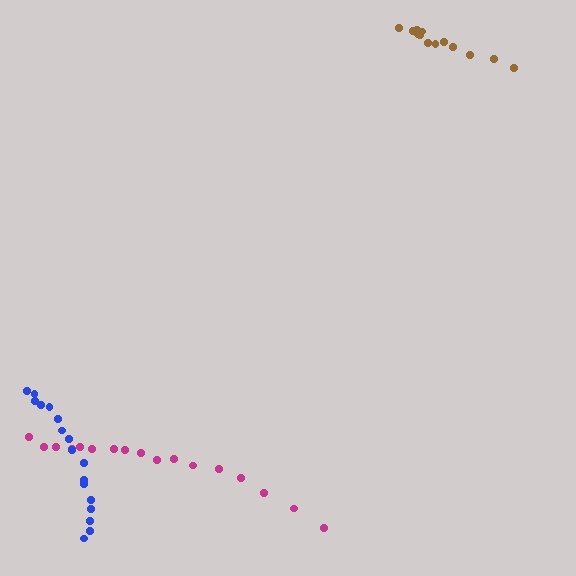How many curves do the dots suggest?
There are 3 distinct paths.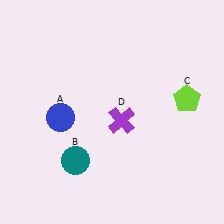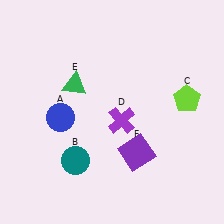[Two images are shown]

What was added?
A green triangle (E), a purple square (F) were added in Image 2.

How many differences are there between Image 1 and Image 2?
There are 2 differences between the two images.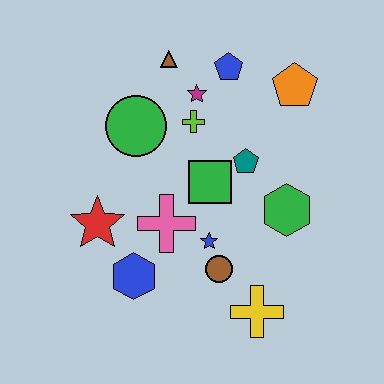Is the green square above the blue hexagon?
Yes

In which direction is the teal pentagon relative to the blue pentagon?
The teal pentagon is below the blue pentagon.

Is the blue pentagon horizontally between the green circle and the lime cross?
No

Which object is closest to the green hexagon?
The teal pentagon is closest to the green hexagon.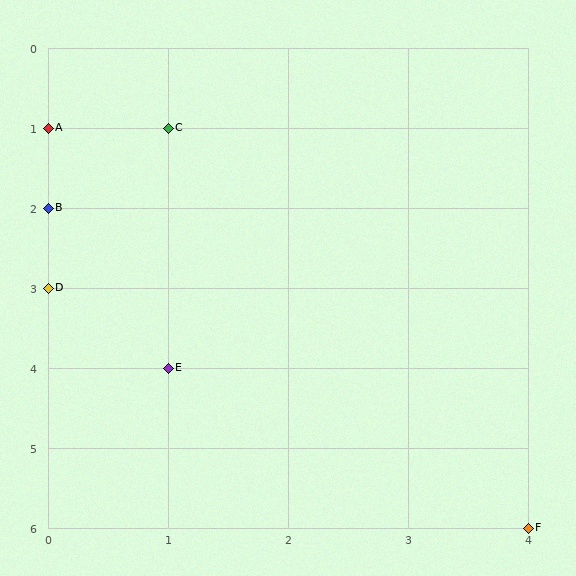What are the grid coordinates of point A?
Point A is at grid coordinates (0, 1).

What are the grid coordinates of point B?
Point B is at grid coordinates (0, 2).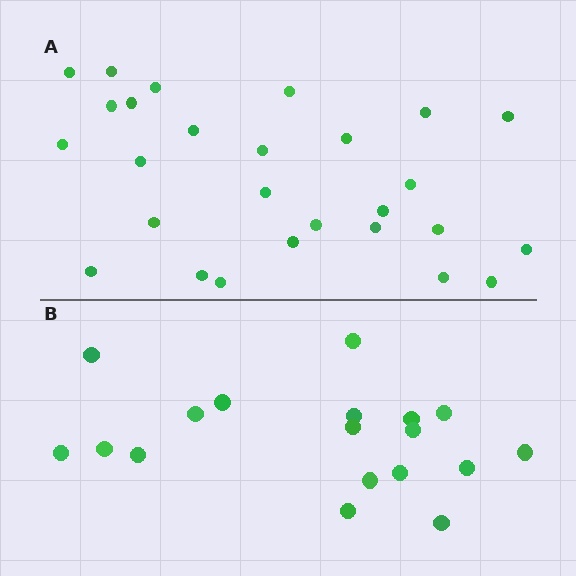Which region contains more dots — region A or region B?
Region A (the top region) has more dots.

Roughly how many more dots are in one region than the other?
Region A has roughly 8 or so more dots than region B.